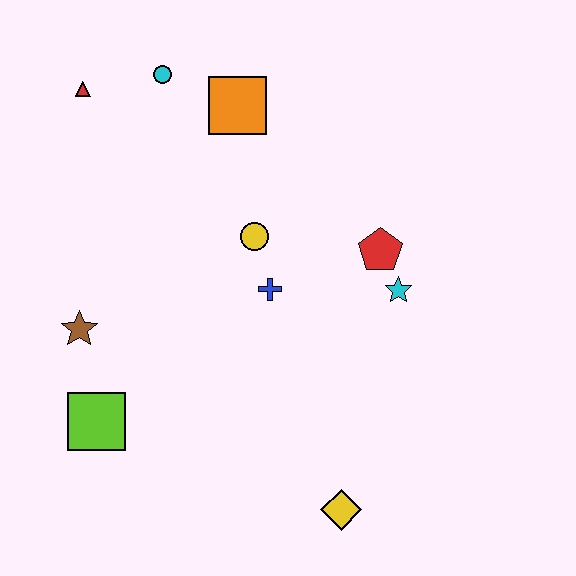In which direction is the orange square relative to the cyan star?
The orange square is above the cyan star.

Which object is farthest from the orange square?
The yellow diamond is farthest from the orange square.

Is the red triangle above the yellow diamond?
Yes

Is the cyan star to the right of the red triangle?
Yes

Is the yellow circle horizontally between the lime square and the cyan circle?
No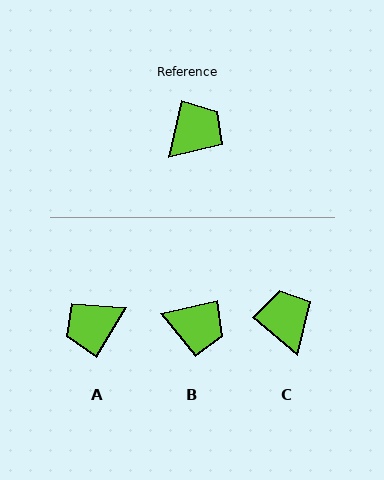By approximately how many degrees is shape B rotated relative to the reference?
Approximately 64 degrees clockwise.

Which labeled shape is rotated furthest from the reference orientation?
A, about 162 degrees away.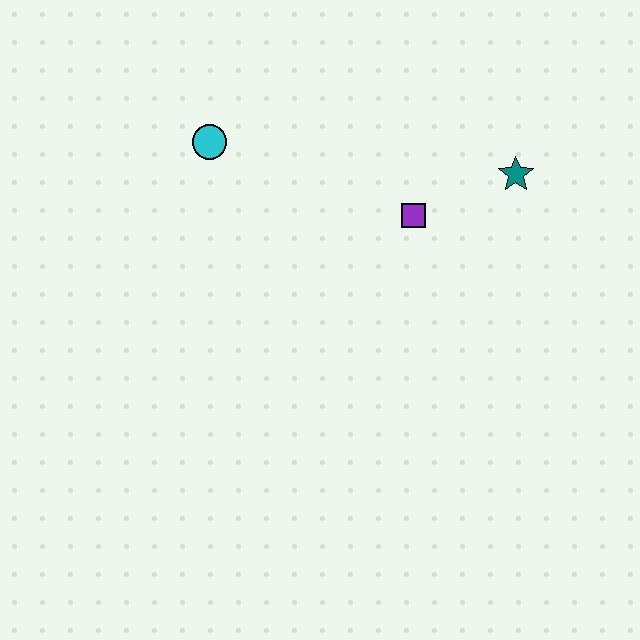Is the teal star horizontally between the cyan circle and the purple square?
No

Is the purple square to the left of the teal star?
Yes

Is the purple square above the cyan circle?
No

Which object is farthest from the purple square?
The cyan circle is farthest from the purple square.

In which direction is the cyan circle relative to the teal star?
The cyan circle is to the left of the teal star.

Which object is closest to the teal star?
The purple square is closest to the teal star.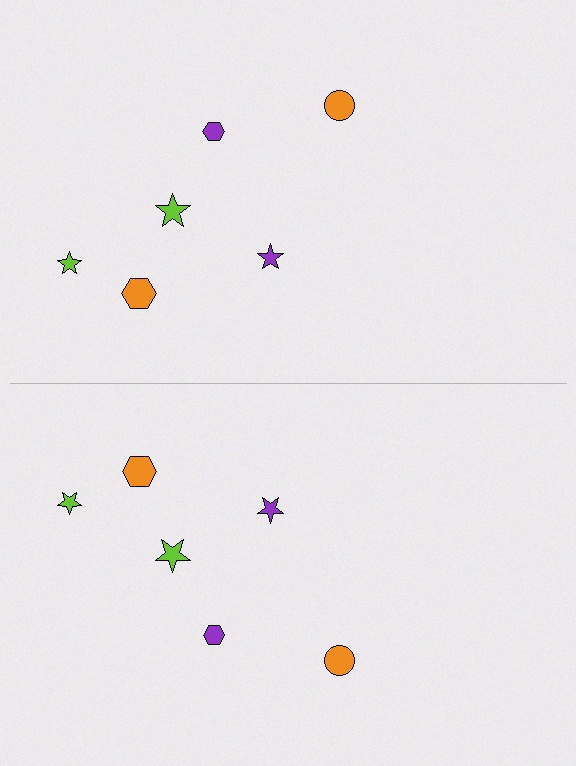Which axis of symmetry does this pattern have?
The pattern has a horizontal axis of symmetry running through the center of the image.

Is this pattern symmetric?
Yes, this pattern has bilateral (reflection) symmetry.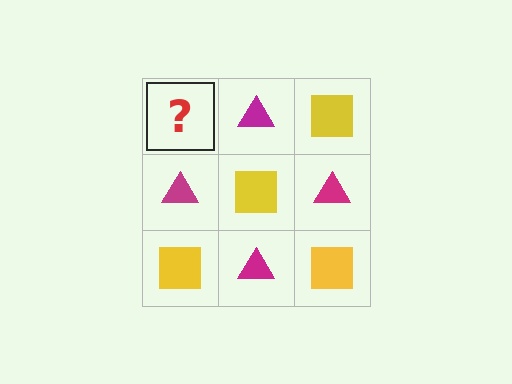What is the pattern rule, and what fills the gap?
The rule is that it alternates yellow square and magenta triangle in a checkerboard pattern. The gap should be filled with a yellow square.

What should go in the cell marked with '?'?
The missing cell should contain a yellow square.